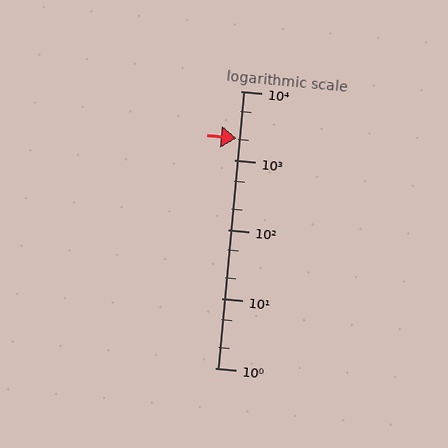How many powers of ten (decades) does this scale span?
The scale spans 4 decades, from 1 to 10000.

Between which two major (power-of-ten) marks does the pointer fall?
The pointer is between 1000 and 10000.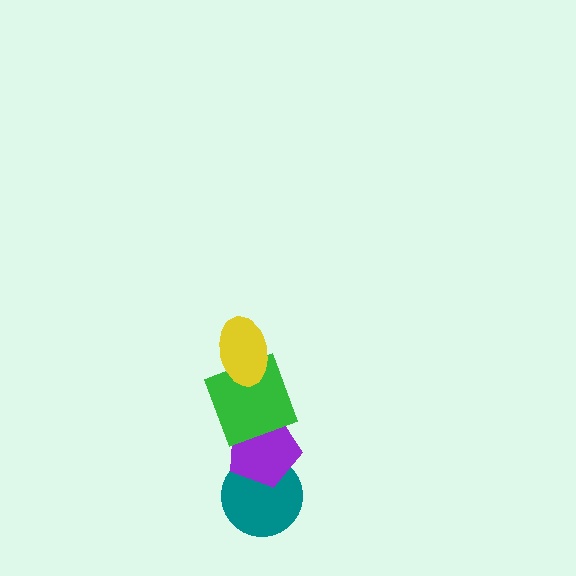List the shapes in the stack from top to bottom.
From top to bottom: the yellow ellipse, the green square, the purple pentagon, the teal circle.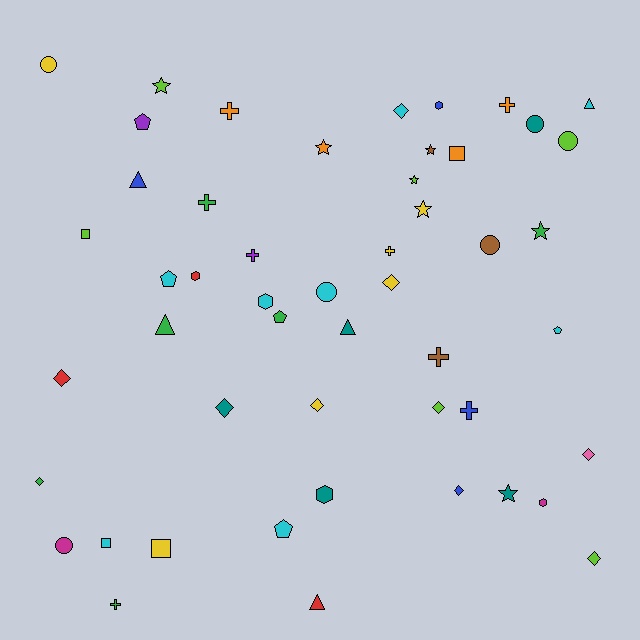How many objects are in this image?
There are 50 objects.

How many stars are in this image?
There are 7 stars.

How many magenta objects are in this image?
There are 2 magenta objects.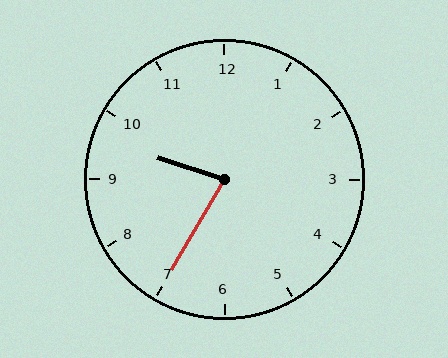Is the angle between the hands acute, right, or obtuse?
It is acute.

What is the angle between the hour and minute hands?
Approximately 78 degrees.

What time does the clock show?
9:35.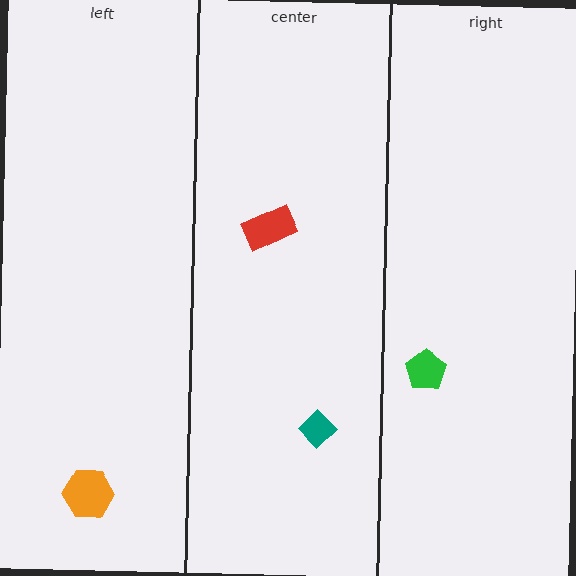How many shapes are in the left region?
1.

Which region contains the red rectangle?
The center region.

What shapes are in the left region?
The orange hexagon.